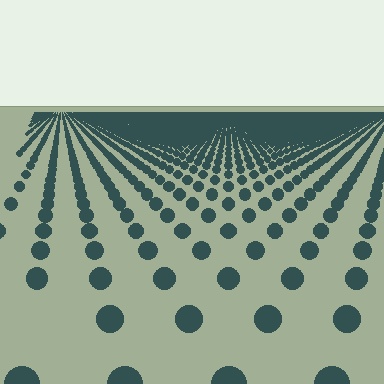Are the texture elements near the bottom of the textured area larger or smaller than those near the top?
Larger. Near the bottom, elements are closer to the viewer and appear at a bigger on-screen size.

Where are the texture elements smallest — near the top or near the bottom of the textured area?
Near the top.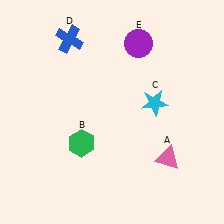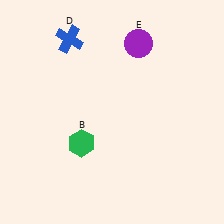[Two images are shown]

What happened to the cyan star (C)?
The cyan star (C) was removed in Image 2. It was in the top-right area of Image 1.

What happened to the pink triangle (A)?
The pink triangle (A) was removed in Image 2. It was in the bottom-right area of Image 1.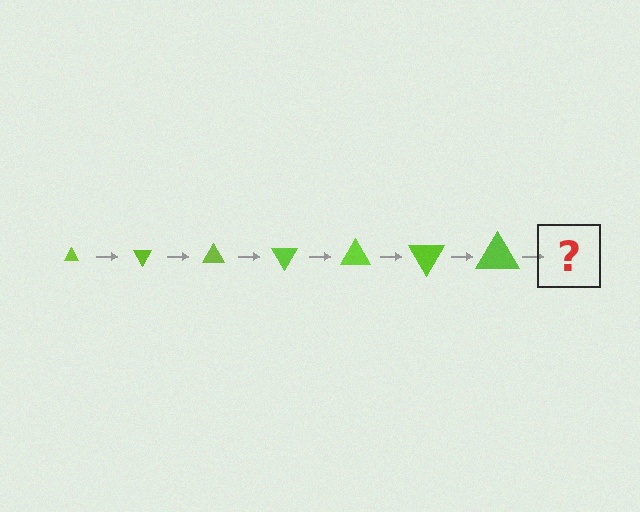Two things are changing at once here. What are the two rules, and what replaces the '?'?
The two rules are that the triangle grows larger each step and it rotates 60 degrees each step. The '?' should be a triangle, larger than the previous one and rotated 420 degrees from the start.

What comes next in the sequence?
The next element should be a triangle, larger than the previous one and rotated 420 degrees from the start.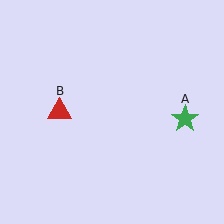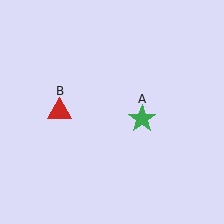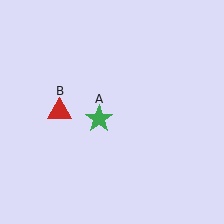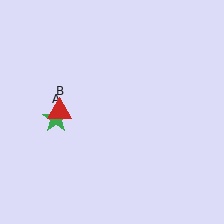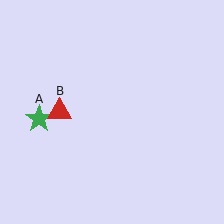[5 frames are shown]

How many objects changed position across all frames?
1 object changed position: green star (object A).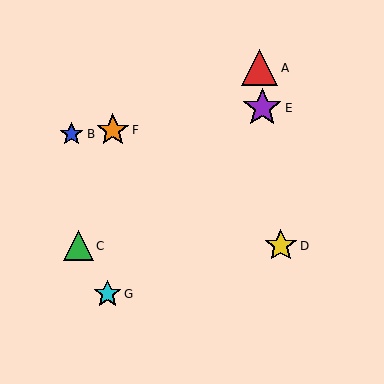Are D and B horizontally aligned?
No, D is at y≈246 and B is at y≈134.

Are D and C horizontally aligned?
Yes, both are at y≈246.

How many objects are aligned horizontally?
2 objects (C, D) are aligned horizontally.